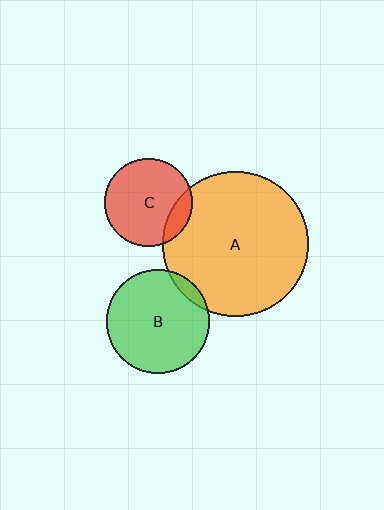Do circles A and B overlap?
Yes.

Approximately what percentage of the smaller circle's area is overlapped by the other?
Approximately 5%.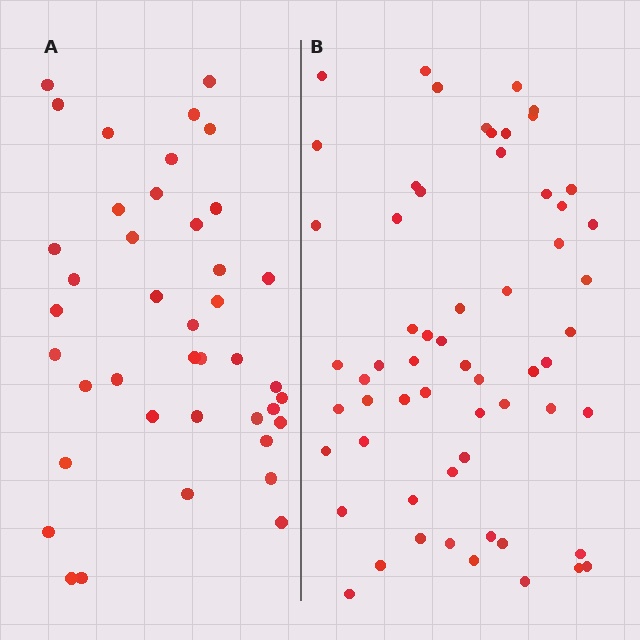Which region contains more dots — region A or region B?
Region B (the right region) has more dots.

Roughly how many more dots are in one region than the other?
Region B has approximately 20 more dots than region A.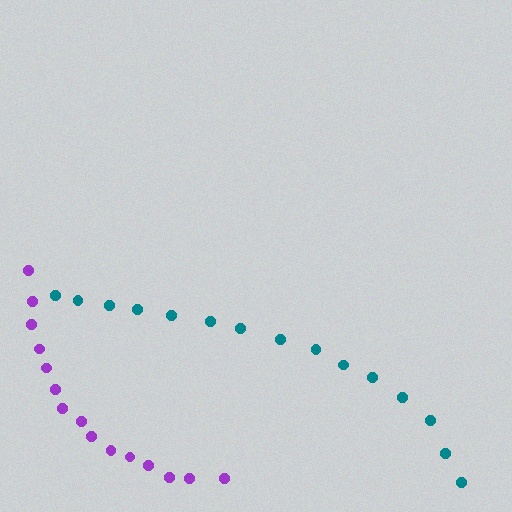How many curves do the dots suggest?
There are 2 distinct paths.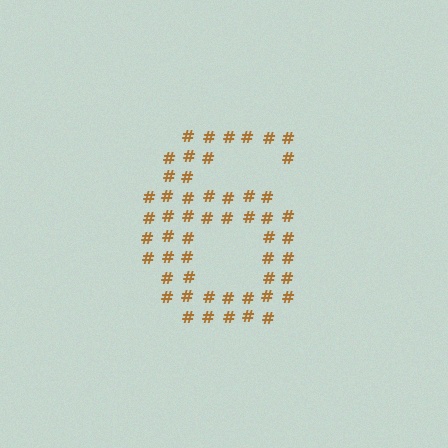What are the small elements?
The small elements are hash symbols.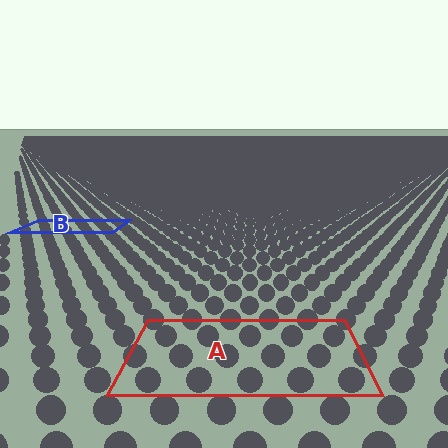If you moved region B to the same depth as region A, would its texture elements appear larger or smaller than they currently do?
They would appear larger. At a closer depth, the same texture elements are projected at a bigger on-screen size.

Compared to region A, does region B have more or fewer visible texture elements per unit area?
Region B has more texture elements per unit area — they are packed more densely because it is farther away.